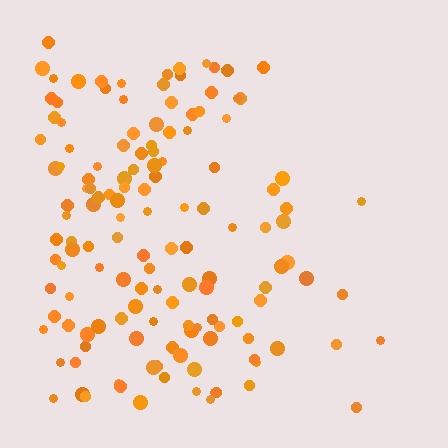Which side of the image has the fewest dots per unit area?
The right.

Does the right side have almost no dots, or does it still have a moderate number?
Still a moderate number, just noticeably fewer than the left.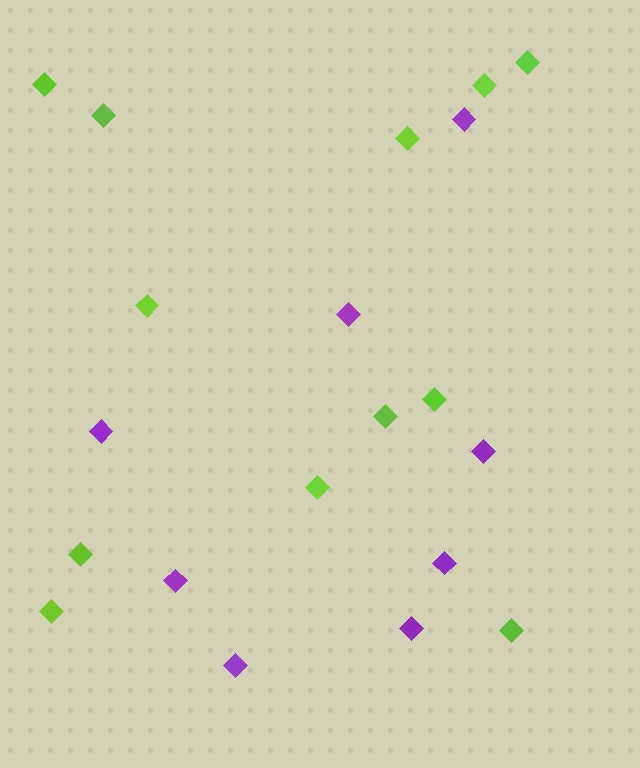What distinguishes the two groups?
There are 2 groups: one group of purple diamonds (8) and one group of lime diamonds (12).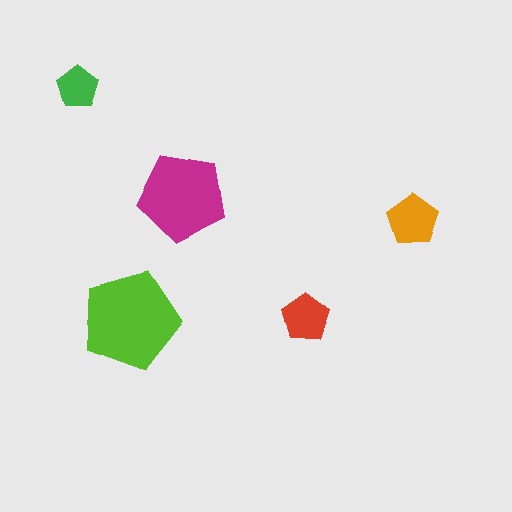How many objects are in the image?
There are 5 objects in the image.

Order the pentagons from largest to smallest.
the lime one, the magenta one, the orange one, the red one, the green one.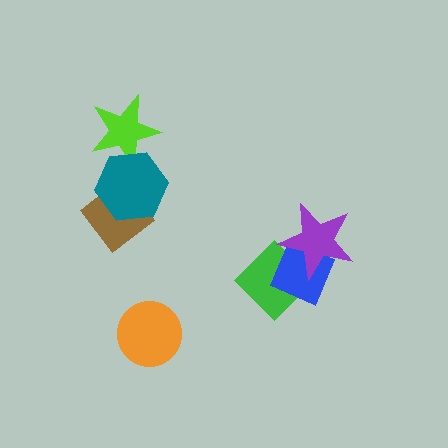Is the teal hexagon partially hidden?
No, no other shape covers it.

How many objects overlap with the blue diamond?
2 objects overlap with the blue diamond.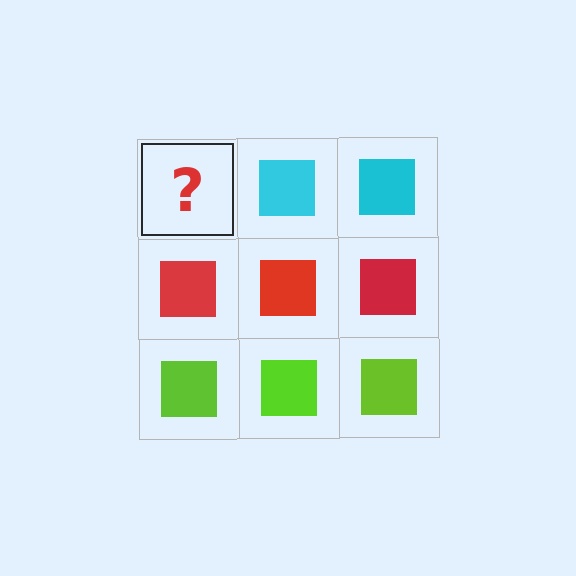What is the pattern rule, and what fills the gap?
The rule is that each row has a consistent color. The gap should be filled with a cyan square.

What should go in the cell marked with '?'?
The missing cell should contain a cyan square.